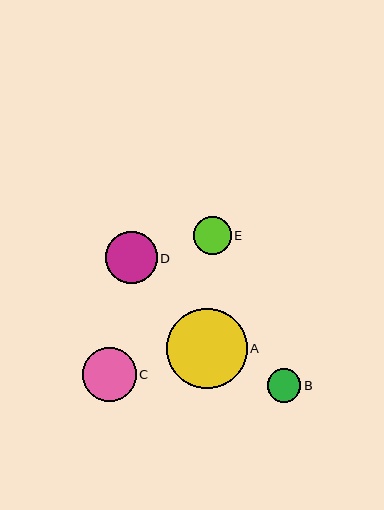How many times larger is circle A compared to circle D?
Circle A is approximately 1.5 times the size of circle D.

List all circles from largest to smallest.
From largest to smallest: A, C, D, E, B.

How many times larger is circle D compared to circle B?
Circle D is approximately 1.5 times the size of circle B.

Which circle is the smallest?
Circle B is the smallest with a size of approximately 34 pixels.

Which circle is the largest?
Circle A is the largest with a size of approximately 81 pixels.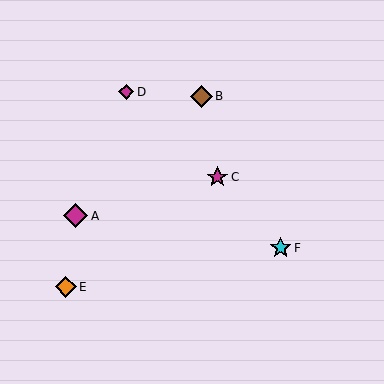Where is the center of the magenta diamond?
The center of the magenta diamond is at (126, 92).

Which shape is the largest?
The magenta diamond (labeled A) is the largest.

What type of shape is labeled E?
Shape E is an orange diamond.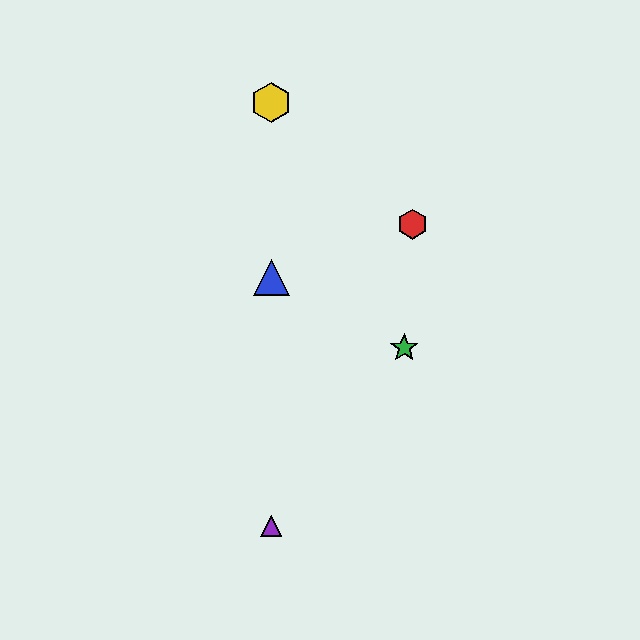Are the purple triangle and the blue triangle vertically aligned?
Yes, both are at x≈271.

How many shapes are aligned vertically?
3 shapes (the blue triangle, the yellow hexagon, the purple triangle) are aligned vertically.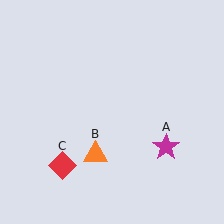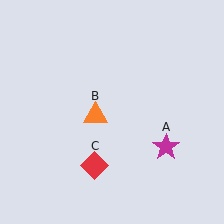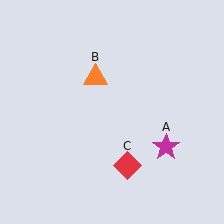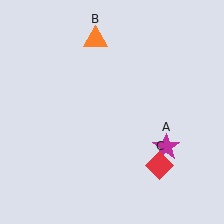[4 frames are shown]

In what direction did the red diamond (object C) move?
The red diamond (object C) moved right.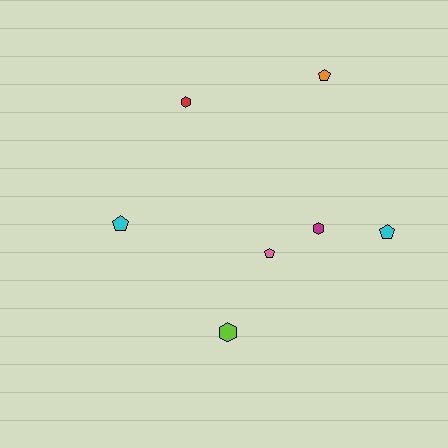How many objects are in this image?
There are 7 objects.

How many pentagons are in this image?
There are 4 pentagons.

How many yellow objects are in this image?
There are no yellow objects.